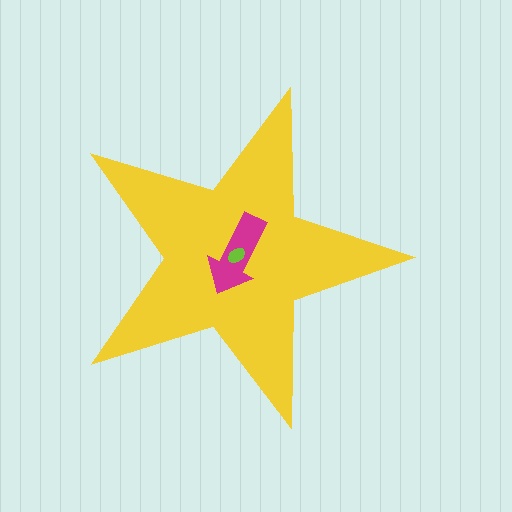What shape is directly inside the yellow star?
The magenta arrow.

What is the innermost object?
The lime ellipse.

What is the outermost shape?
The yellow star.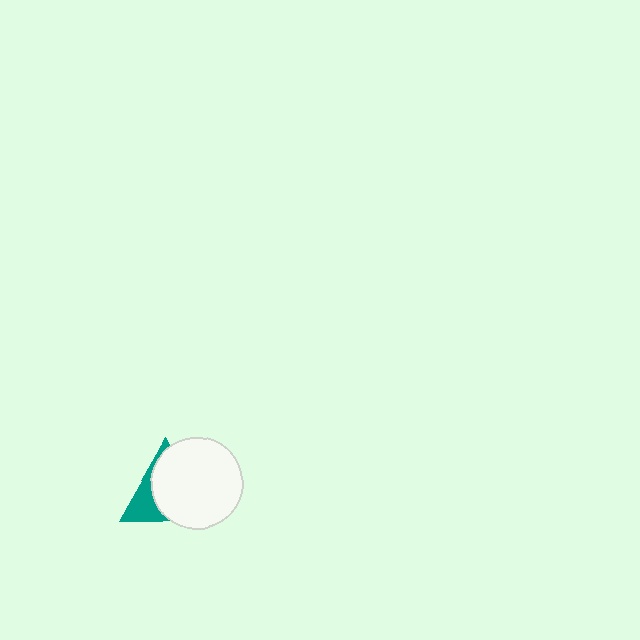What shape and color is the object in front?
The object in front is a white circle.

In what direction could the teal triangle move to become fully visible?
The teal triangle could move left. That would shift it out from behind the white circle entirely.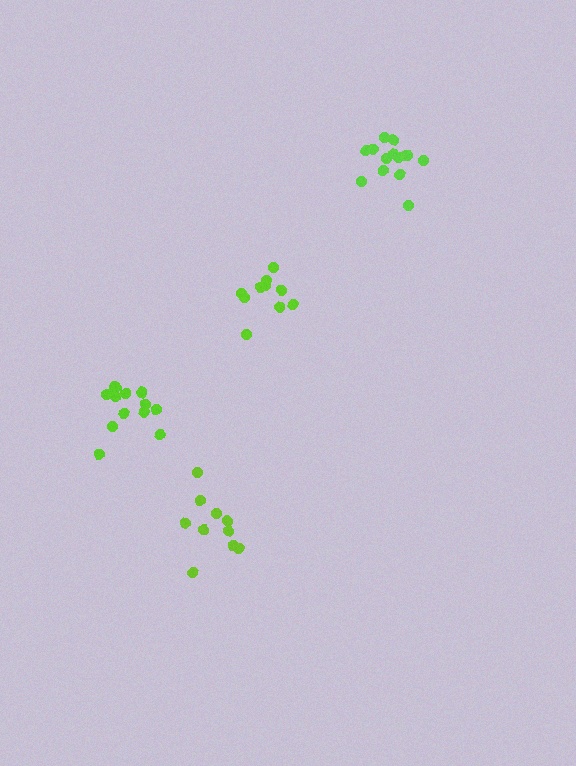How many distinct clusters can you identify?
There are 4 distinct clusters.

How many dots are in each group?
Group 1: 14 dots, Group 2: 10 dots, Group 3: 10 dots, Group 4: 13 dots (47 total).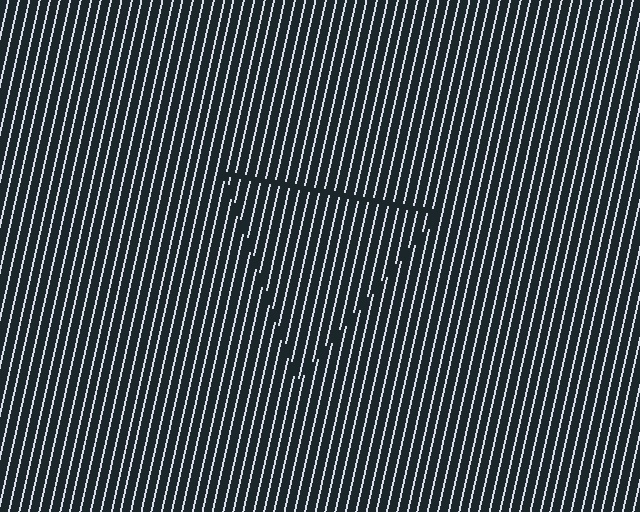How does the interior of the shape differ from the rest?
The interior of the shape contains the same grating, shifted by half a period — the contour is defined by the phase discontinuity where line-ends from the inner and outer gratings abut.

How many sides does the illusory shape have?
3 sides — the line-ends trace a triangle.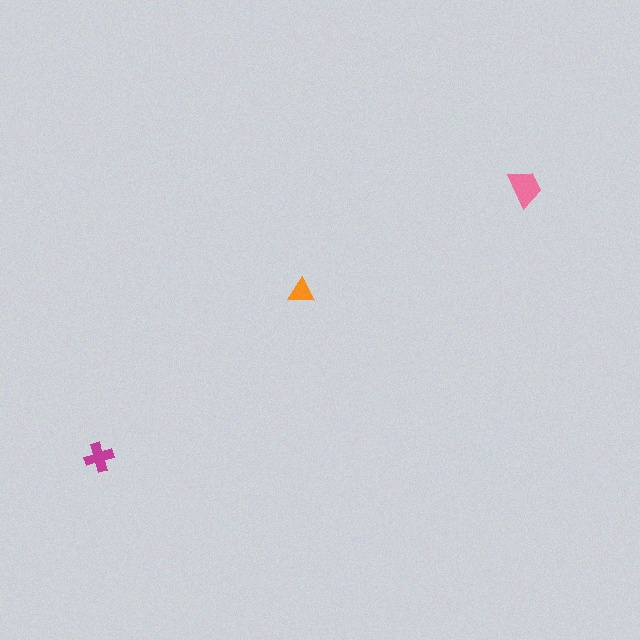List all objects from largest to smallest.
The pink trapezoid, the magenta cross, the orange triangle.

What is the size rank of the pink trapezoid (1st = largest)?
1st.